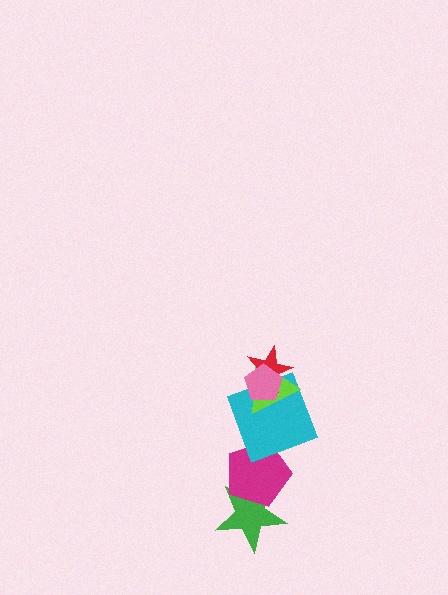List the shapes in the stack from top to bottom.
From top to bottom: the pink pentagon, the red star, the lime triangle, the cyan square, the magenta pentagon, the green star.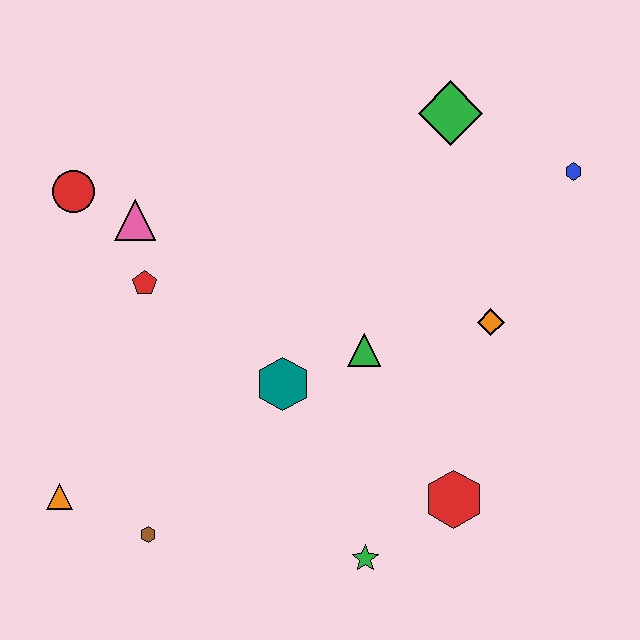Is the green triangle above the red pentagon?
No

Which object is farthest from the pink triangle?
The blue hexagon is farthest from the pink triangle.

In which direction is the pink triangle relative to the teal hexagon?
The pink triangle is above the teal hexagon.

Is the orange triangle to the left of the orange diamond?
Yes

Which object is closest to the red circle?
The pink triangle is closest to the red circle.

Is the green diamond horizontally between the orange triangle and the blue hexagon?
Yes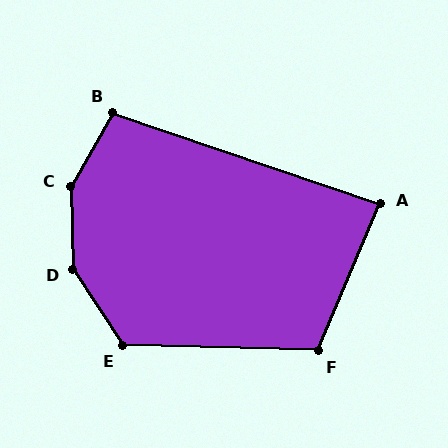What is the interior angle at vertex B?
Approximately 101 degrees (obtuse).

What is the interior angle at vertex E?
Approximately 125 degrees (obtuse).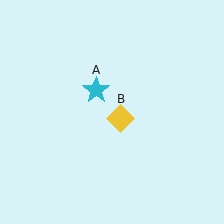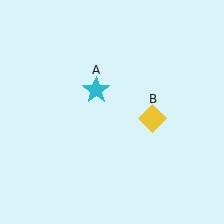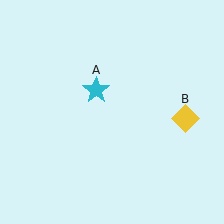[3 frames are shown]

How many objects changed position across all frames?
1 object changed position: yellow diamond (object B).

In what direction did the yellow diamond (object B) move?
The yellow diamond (object B) moved right.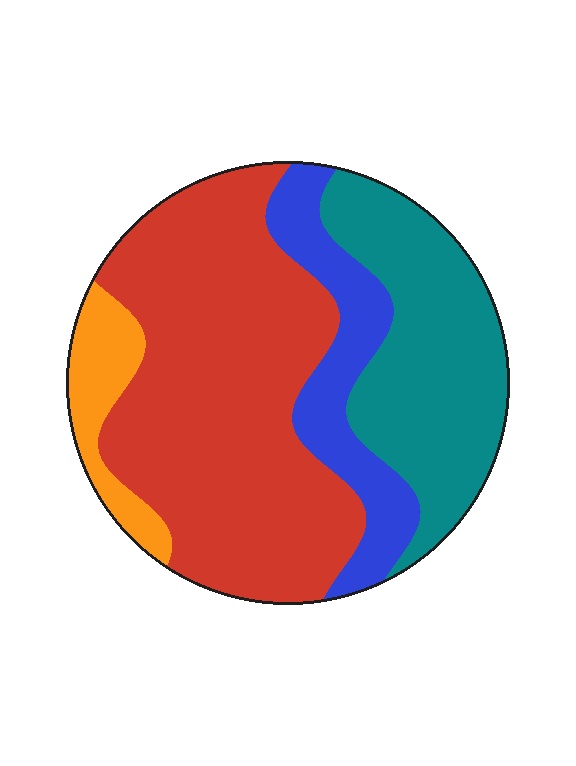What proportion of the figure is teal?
Teal covers around 25% of the figure.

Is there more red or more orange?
Red.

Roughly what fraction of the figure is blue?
Blue covers roughly 15% of the figure.